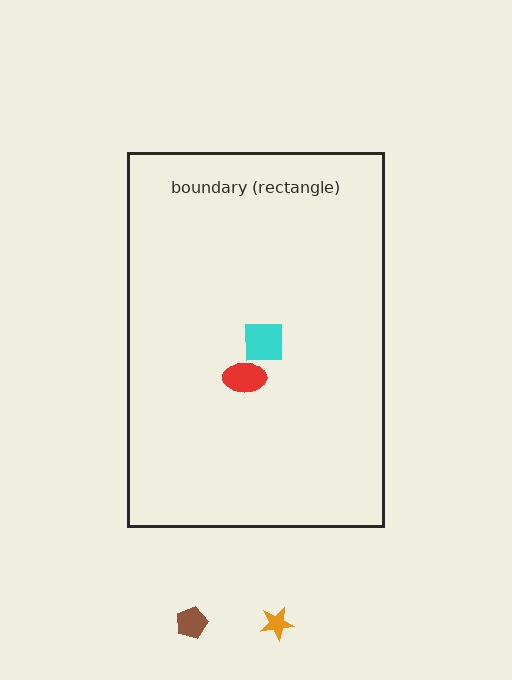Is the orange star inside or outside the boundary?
Outside.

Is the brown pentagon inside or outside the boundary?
Outside.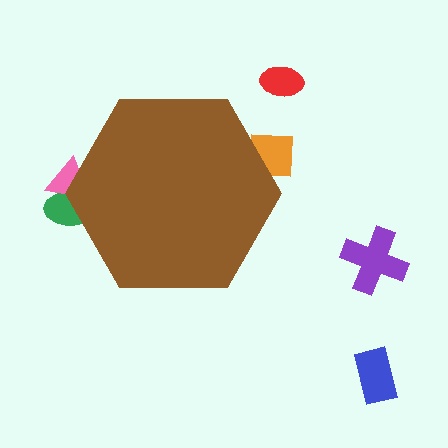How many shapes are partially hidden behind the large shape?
3 shapes are partially hidden.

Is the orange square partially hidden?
Yes, the orange square is partially hidden behind the brown hexagon.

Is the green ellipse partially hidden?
Yes, the green ellipse is partially hidden behind the brown hexagon.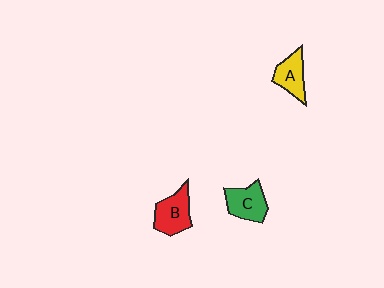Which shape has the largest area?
Shape B (red).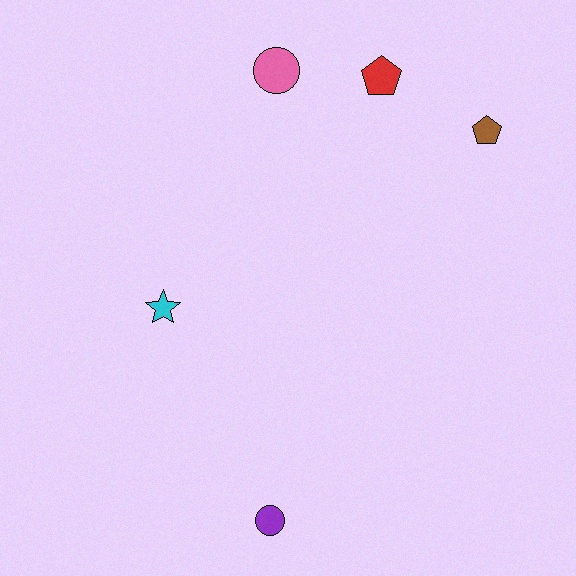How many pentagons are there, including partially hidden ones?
There are 2 pentagons.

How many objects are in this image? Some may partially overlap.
There are 5 objects.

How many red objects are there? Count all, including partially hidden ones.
There is 1 red object.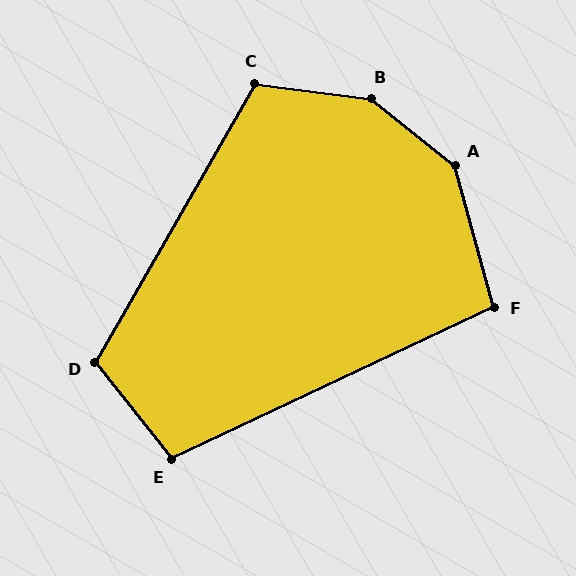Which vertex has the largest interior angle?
B, at approximately 149 degrees.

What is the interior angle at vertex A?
Approximately 144 degrees (obtuse).